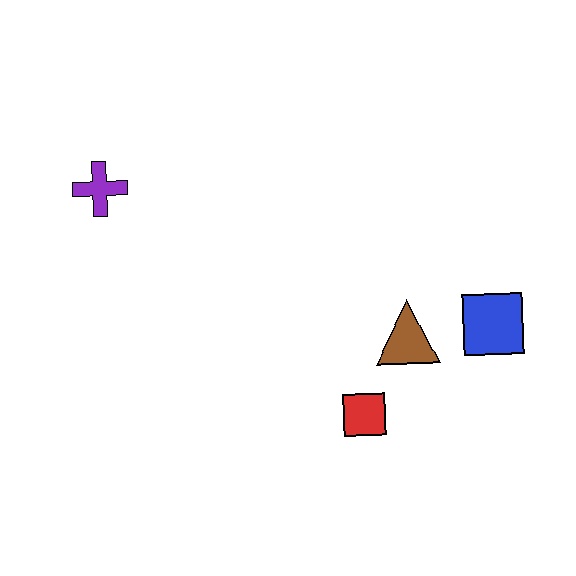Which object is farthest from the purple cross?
The blue square is farthest from the purple cross.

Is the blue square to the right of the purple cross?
Yes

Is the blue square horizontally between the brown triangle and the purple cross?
No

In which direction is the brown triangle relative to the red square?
The brown triangle is above the red square.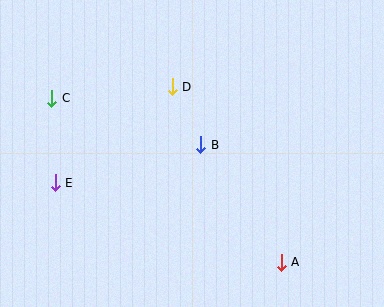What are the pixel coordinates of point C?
Point C is at (52, 98).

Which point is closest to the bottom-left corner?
Point E is closest to the bottom-left corner.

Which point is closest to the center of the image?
Point B at (201, 145) is closest to the center.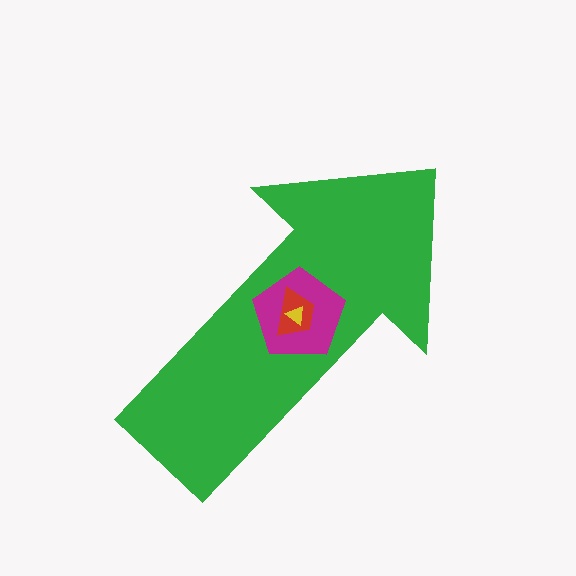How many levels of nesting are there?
4.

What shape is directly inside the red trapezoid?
The yellow triangle.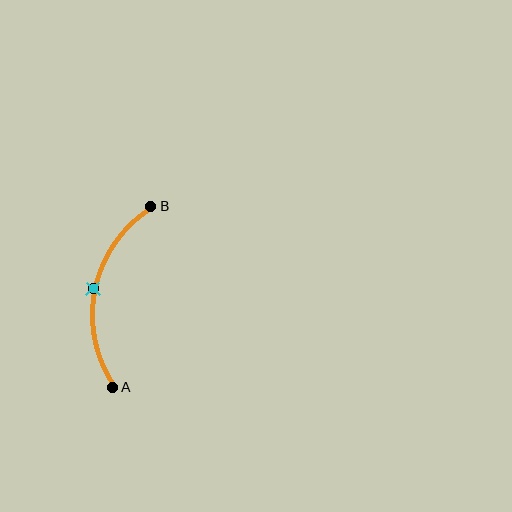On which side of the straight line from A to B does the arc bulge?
The arc bulges to the left of the straight line connecting A and B.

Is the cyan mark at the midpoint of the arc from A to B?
Yes. The cyan mark lies on the arc at equal arc-length from both A and B — it is the arc midpoint.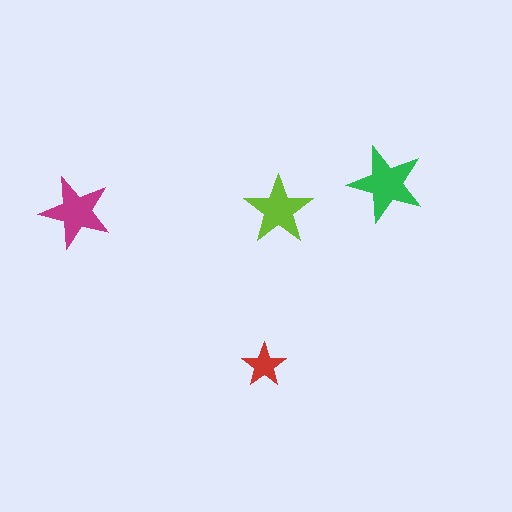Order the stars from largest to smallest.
the green one, the magenta one, the lime one, the red one.